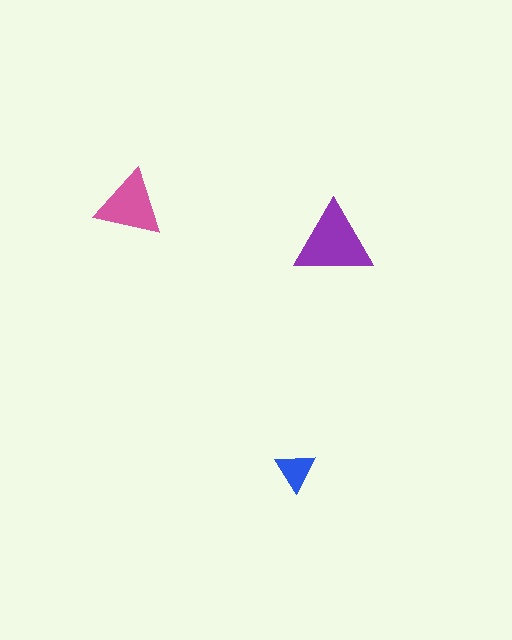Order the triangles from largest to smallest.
the purple one, the pink one, the blue one.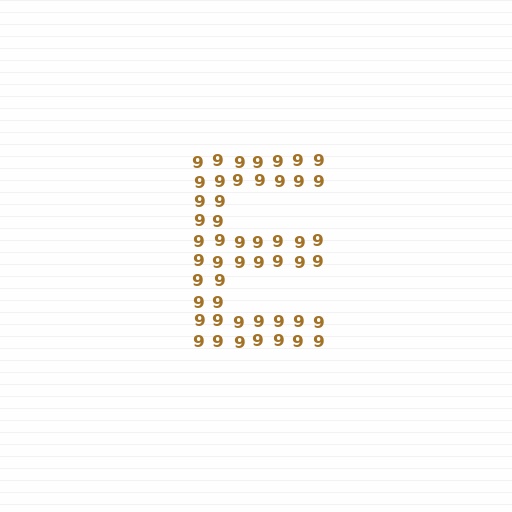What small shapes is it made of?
It is made of small digit 9's.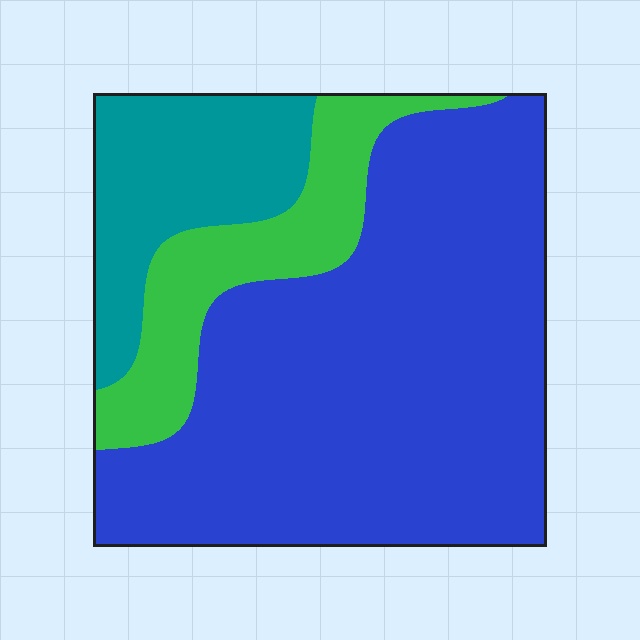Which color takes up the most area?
Blue, at roughly 65%.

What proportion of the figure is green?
Green covers around 15% of the figure.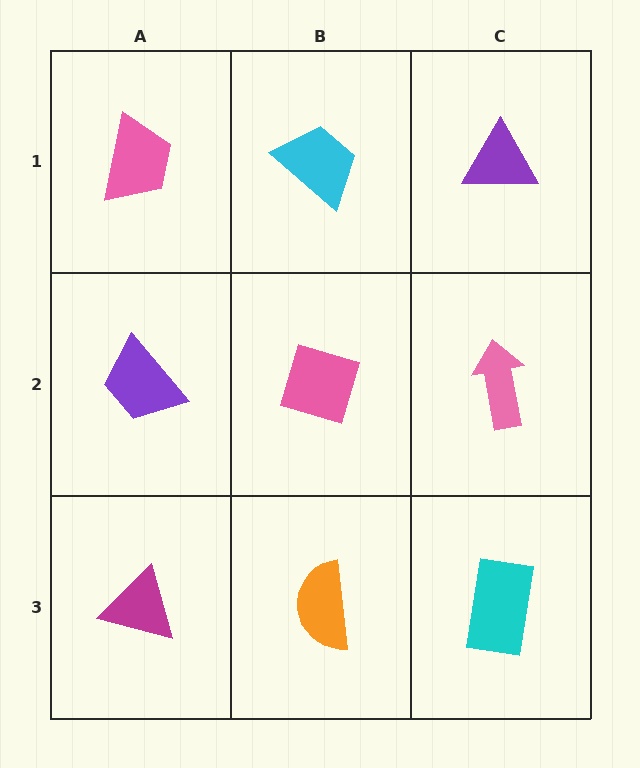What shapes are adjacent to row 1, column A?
A purple trapezoid (row 2, column A), a cyan trapezoid (row 1, column B).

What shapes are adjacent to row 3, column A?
A purple trapezoid (row 2, column A), an orange semicircle (row 3, column B).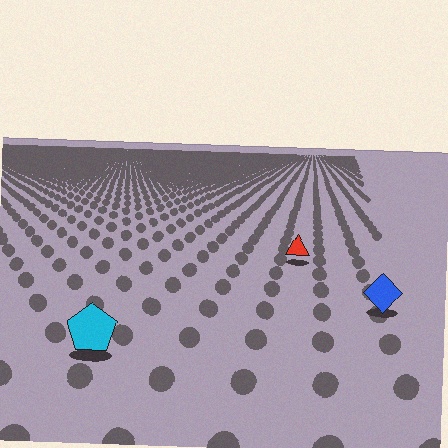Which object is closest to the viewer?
The cyan pentagon is closest. The texture marks near it are larger and more spread out.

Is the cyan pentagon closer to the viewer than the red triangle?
Yes. The cyan pentagon is closer — you can tell from the texture gradient: the ground texture is coarser near it.